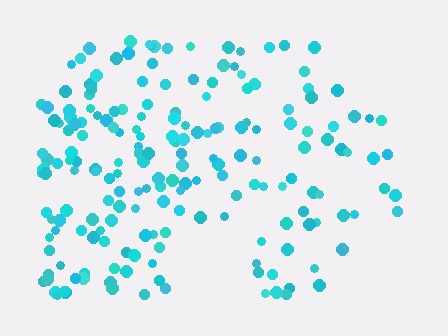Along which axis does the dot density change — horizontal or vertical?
Horizontal.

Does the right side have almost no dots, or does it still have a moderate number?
Still a moderate number, just noticeably fewer than the left.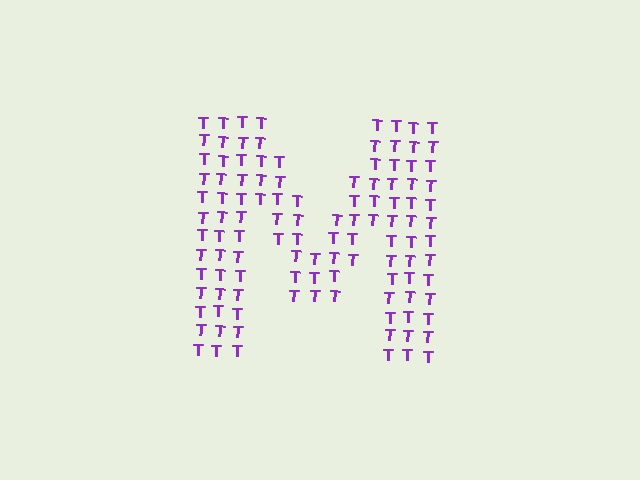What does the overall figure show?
The overall figure shows the letter M.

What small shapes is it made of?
It is made of small letter T's.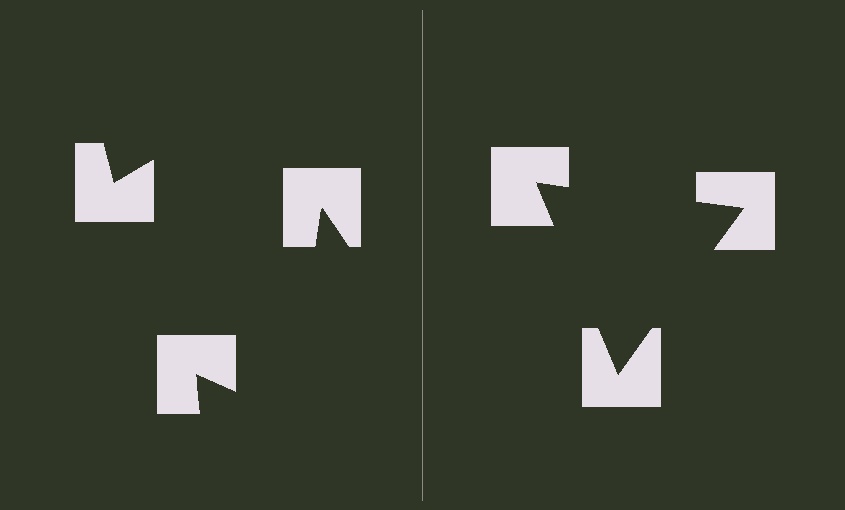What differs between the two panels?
The notched squares are positioned identically on both sides; only the wedge orientations differ. On the right they align to a triangle; on the left they are misaligned.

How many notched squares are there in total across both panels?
6 — 3 on each side.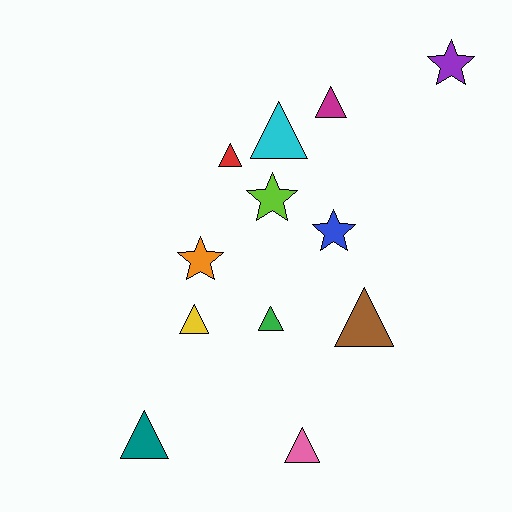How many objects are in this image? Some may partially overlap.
There are 12 objects.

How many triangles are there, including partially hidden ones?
There are 8 triangles.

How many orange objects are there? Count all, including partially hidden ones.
There is 1 orange object.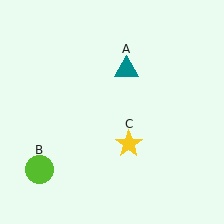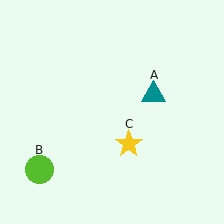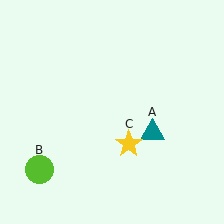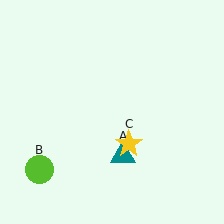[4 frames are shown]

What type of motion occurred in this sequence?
The teal triangle (object A) rotated clockwise around the center of the scene.